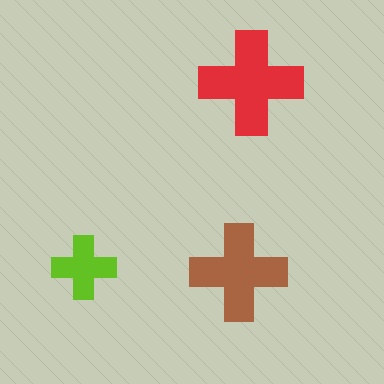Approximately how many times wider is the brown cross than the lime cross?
About 1.5 times wider.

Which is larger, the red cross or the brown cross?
The red one.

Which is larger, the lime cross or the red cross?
The red one.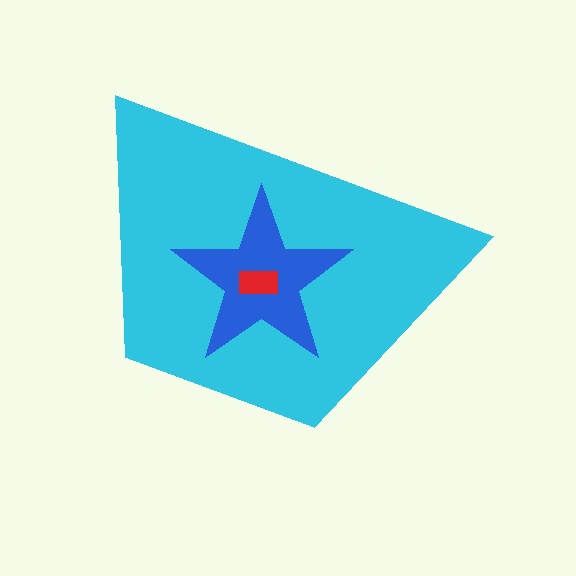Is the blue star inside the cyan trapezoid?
Yes.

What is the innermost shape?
The red rectangle.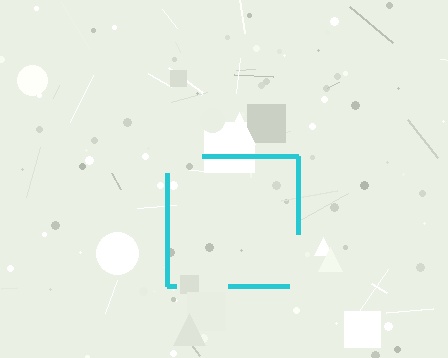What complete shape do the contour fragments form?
The contour fragments form a square.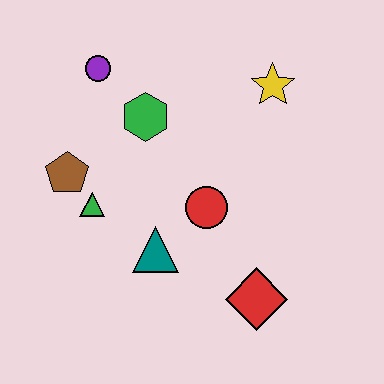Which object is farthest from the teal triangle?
The yellow star is farthest from the teal triangle.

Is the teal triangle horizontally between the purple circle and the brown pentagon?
No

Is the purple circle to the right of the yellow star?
No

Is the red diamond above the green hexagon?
No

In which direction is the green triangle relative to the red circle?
The green triangle is to the left of the red circle.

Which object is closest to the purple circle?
The green hexagon is closest to the purple circle.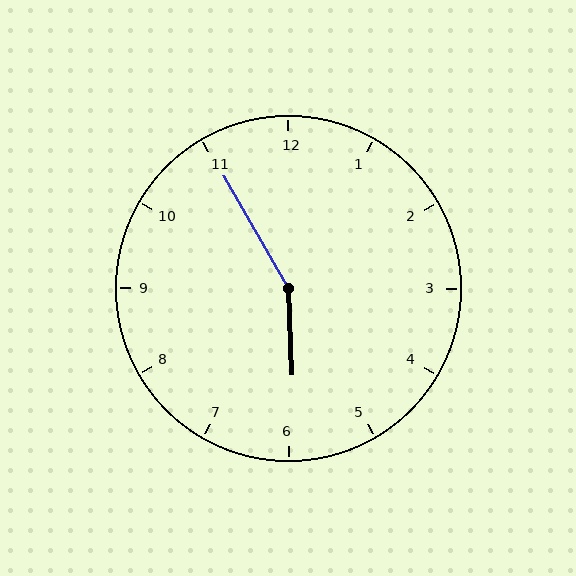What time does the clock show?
5:55.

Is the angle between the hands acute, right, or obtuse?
It is obtuse.